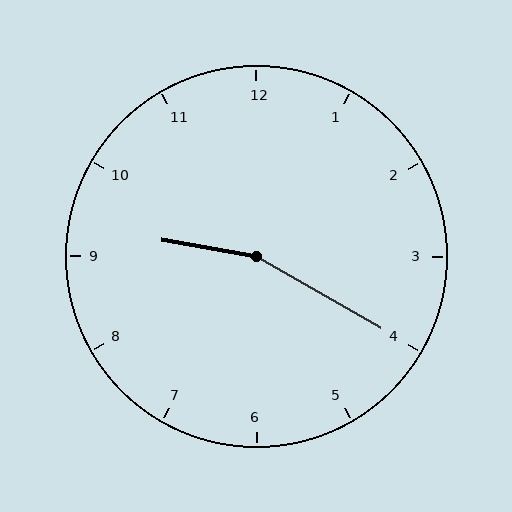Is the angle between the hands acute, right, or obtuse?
It is obtuse.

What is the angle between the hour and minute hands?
Approximately 160 degrees.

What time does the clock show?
9:20.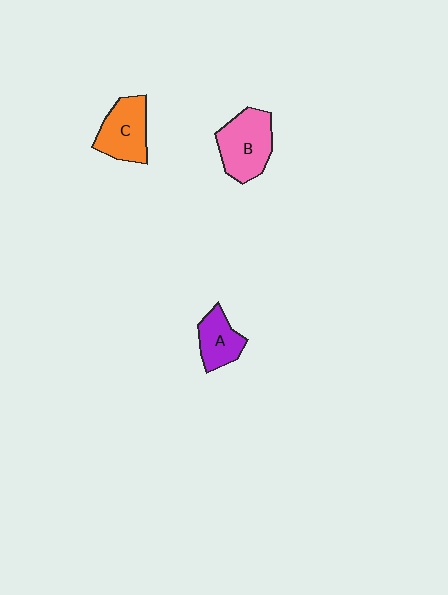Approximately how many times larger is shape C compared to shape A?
Approximately 1.3 times.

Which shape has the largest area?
Shape B (pink).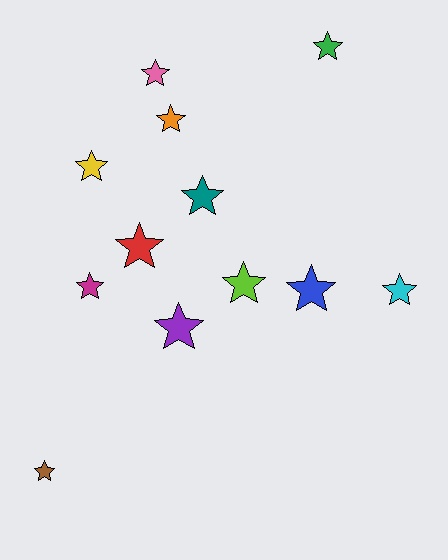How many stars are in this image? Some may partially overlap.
There are 12 stars.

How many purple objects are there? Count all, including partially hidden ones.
There is 1 purple object.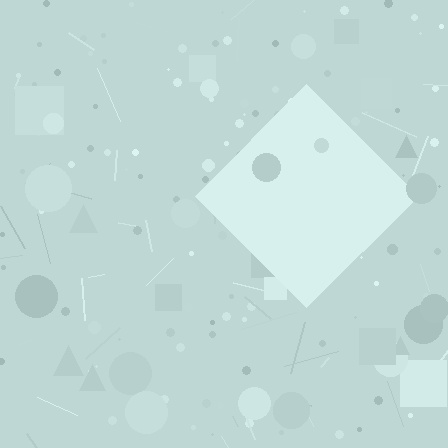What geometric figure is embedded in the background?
A diamond is embedded in the background.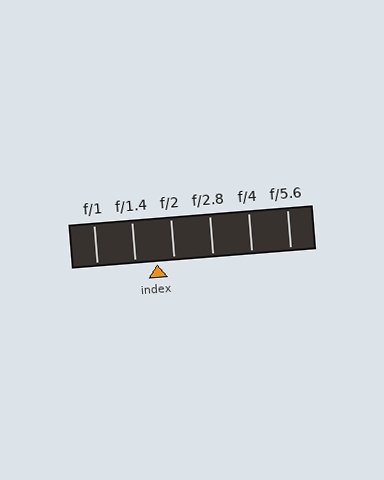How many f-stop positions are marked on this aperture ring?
There are 6 f-stop positions marked.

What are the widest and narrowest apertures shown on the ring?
The widest aperture shown is f/1 and the narrowest is f/5.6.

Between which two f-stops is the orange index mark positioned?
The index mark is between f/1.4 and f/2.